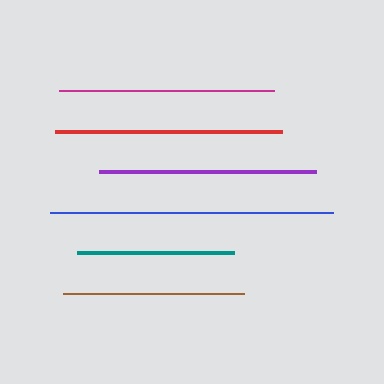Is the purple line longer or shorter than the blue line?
The blue line is longer than the purple line.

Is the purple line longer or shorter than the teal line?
The purple line is longer than the teal line.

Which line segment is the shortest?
The teal line is the shortest at approximately 156 pixels.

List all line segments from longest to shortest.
From longest to shortest: blue, red, purple, magenta, brown, teal.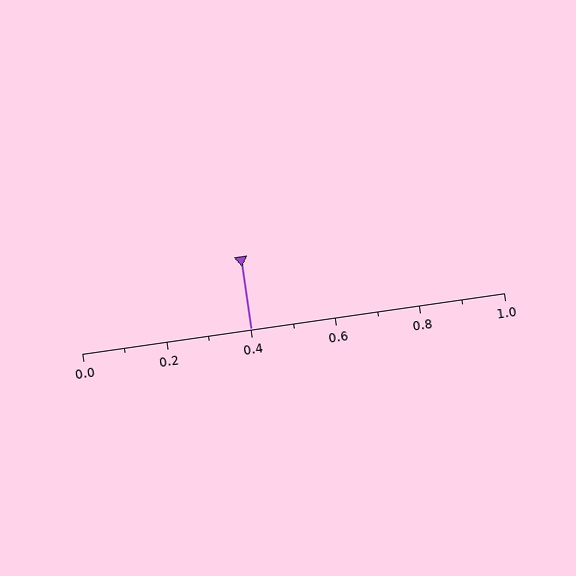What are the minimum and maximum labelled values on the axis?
The axis runs from 0.0 to 1.0.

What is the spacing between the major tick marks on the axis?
The major ticks are spaced 0.2 apart.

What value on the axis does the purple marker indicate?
The marker indicates approximately 0.4.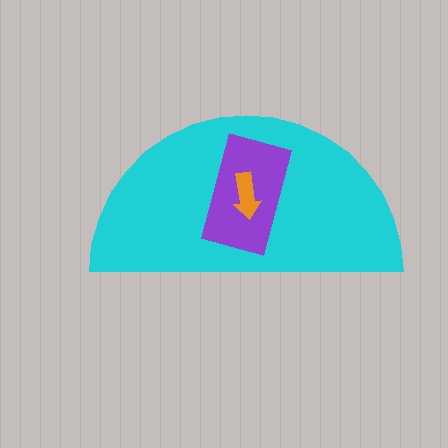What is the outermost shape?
The cyan semicircle.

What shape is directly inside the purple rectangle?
The orange arrow.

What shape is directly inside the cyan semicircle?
The purple rectangle.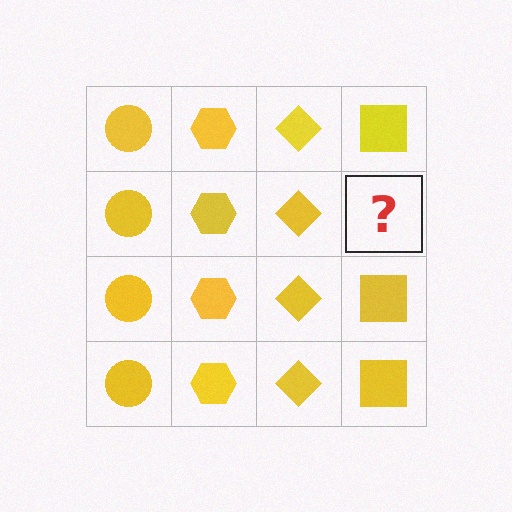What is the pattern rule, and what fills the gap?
The rule is that each column has a consistent shape. The gap should be filled with a yellow square.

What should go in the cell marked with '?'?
The missing cell should contain a yellow square.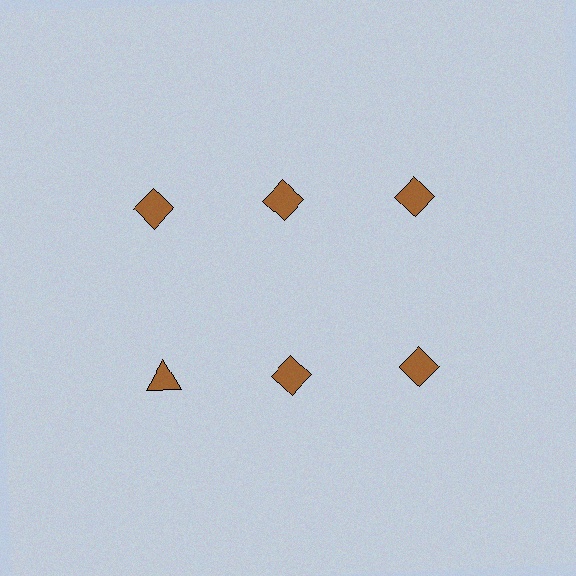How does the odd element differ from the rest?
It has a different shape: triangle instead of diamond.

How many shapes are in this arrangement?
There are 6 shapes arranged in a grid pattern.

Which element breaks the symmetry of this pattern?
The brown triangle in the second row, leftmost column breaks the symmetry. All other shapes are brown diamonds.